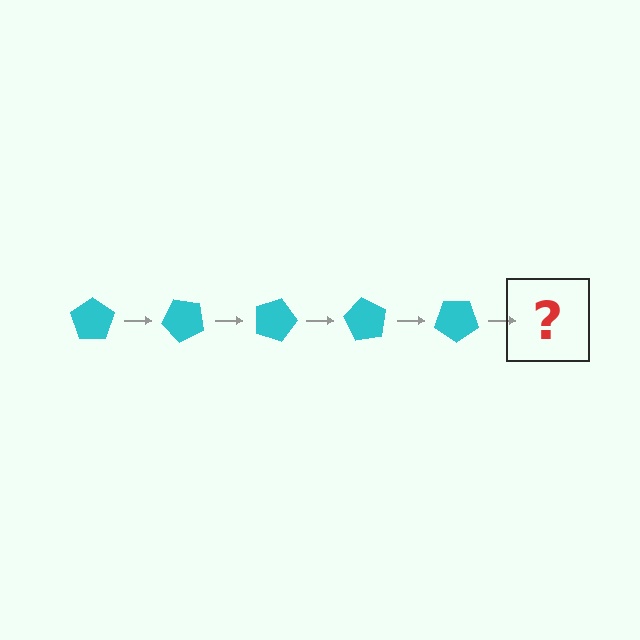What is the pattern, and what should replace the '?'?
The pattern is that the pentagon rotates 45 degrees each step. The '?' should be a cyan pentagon rotated 225 degrees.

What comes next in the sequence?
The next element should be a cyan pentagon rotated 225 degrees.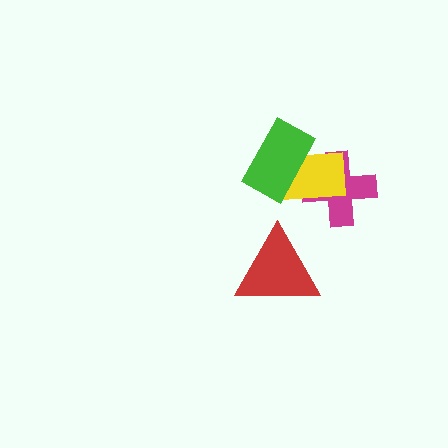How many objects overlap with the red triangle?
0 objects overlap with the red triangle.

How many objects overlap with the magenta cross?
2 objects overlap with the magenta cross.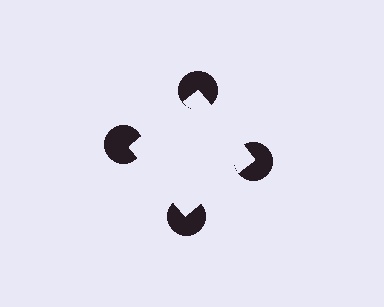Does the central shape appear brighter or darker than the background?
It typically appears slightly brighter than the background, even though no actual brightness change is drawn.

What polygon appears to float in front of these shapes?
An illusory square — its edges are inferred from the aligned wedge cuts in the pac-man discs, not physically drawn.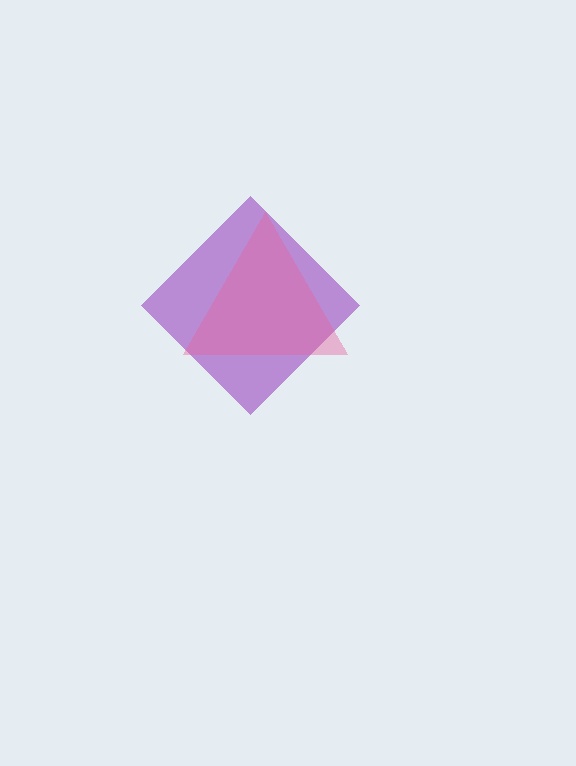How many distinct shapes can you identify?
There are 2 distinct shapes: a purple diamond, a pink triangle.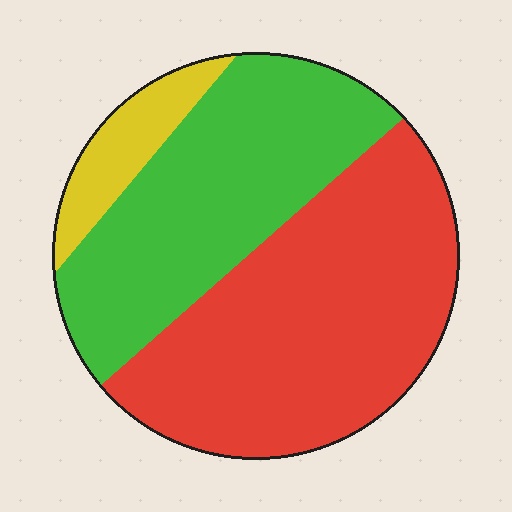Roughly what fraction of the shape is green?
Green takes up between a quarter and a half of the shape.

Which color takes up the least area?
Yellow, at roughly 10%.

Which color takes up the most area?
Red, at roughly 50%.